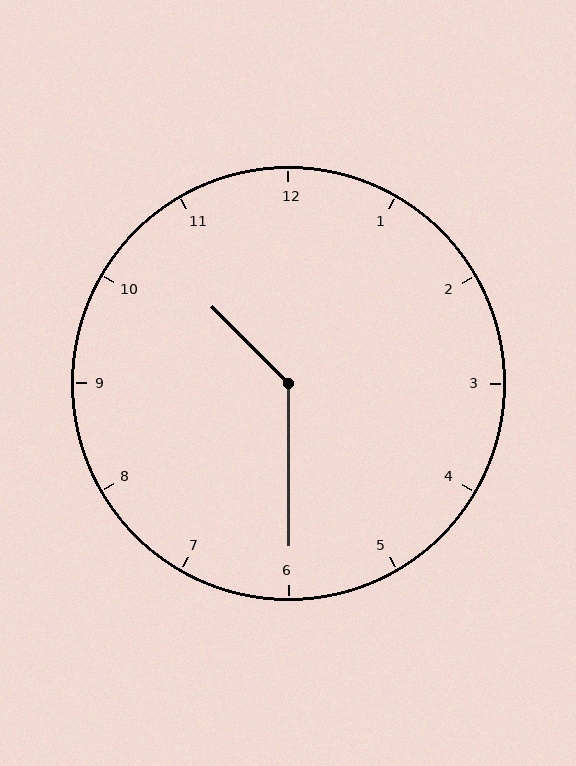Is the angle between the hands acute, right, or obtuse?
It is obtuse.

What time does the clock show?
10:30.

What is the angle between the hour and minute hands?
Approximately 135 degrees.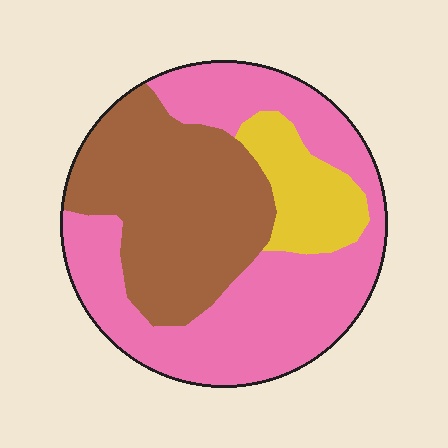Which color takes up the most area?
Pink, at roughly 50%.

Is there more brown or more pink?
Pink.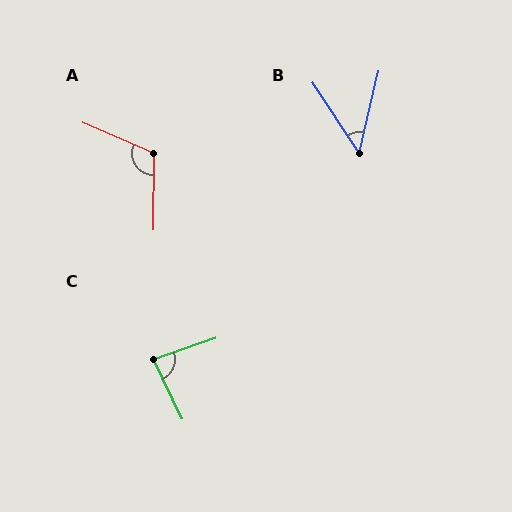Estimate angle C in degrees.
Approximately 83 degrees.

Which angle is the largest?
A, at approximately 113 degrees.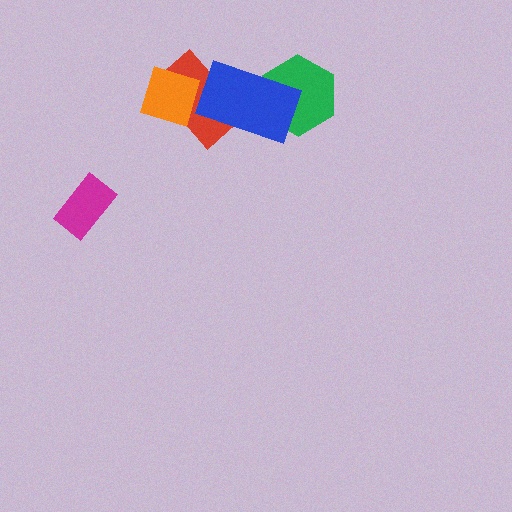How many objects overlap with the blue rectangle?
2 objects overlap with the blue rectangle.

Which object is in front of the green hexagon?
The blue rectangle is in front of the green hexagon.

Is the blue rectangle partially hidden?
No, no other shape covers it.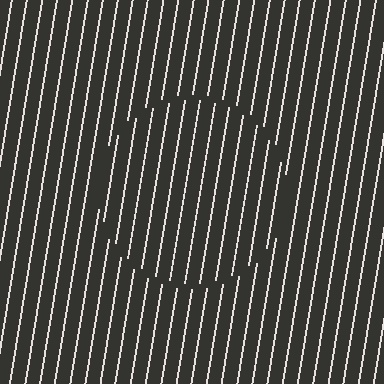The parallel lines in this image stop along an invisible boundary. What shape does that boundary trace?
An illusory circle. The interior of the shape contains the same grating, shifted by half a period — the contour is defined by the phase discontinuity where line-ends from the inner and outer gratings abut.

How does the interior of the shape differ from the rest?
The interior of the shape contains the same grating, shifted by half a period — the contour is defined by the phase discontinuity where line-ends from the inner and outer gratings abut.